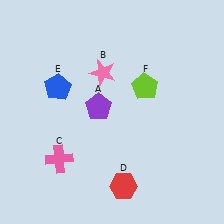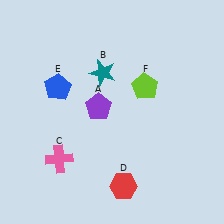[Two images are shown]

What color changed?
The star (B) changed from pink in Image 1 to teal in Image 2.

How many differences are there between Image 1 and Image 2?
There is 1 difference between the two images.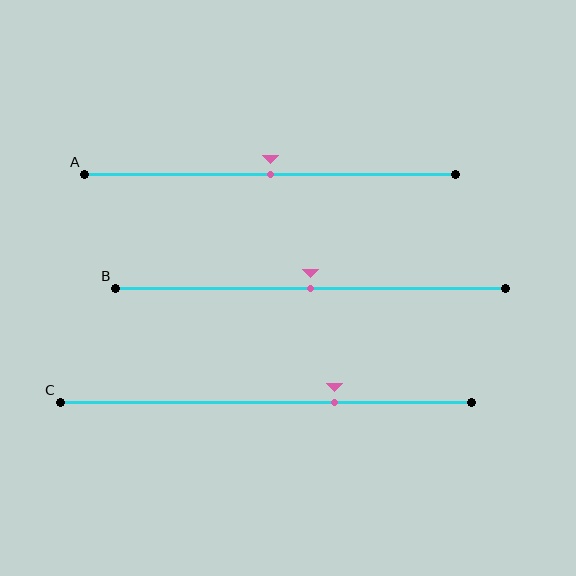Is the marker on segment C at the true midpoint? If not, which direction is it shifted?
No, the marker on segment C is shifted to the right by about 17% of the segment length.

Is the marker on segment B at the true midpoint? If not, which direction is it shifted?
Yes, the marker on segment B is at the true midpoint.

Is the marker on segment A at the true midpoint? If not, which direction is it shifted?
Yes, the marker on segment A is at the true midpoint.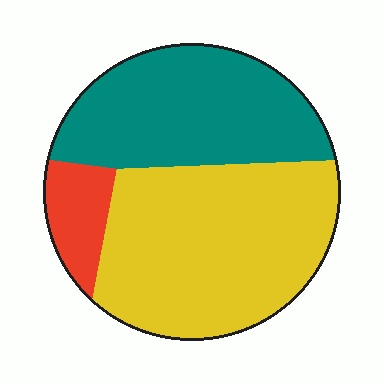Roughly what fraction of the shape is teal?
Teal covers about 40% of the shape.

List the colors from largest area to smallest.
From largest to smallest: yellow, teal, red.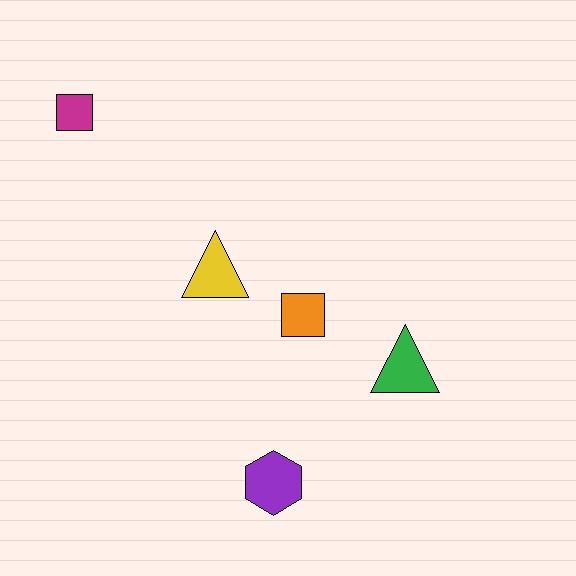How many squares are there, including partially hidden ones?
There are 2 squares.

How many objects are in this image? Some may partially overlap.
There are 5 objects.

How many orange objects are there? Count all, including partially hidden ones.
There is 1 orange object.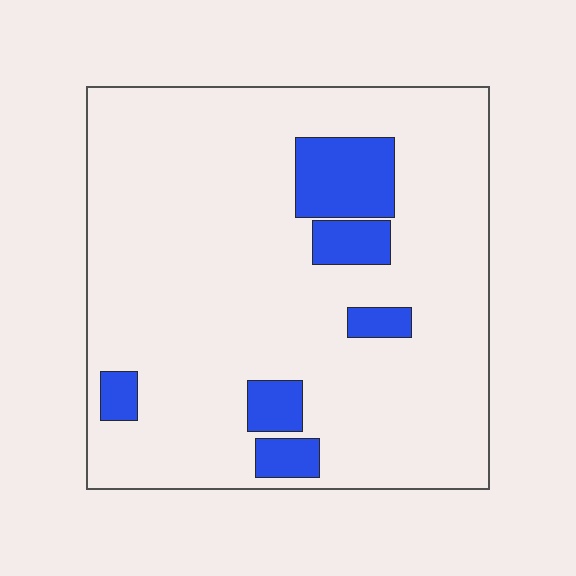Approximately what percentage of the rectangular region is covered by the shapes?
Approximately 15%.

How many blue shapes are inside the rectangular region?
6.